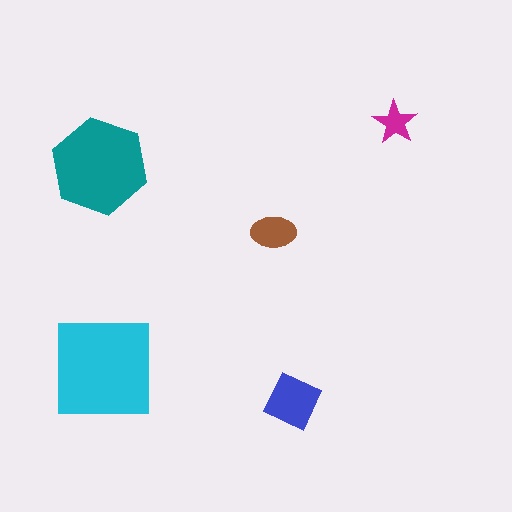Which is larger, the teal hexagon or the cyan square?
The cyan square.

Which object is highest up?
The magenta star is topmost.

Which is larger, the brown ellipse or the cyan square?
The cyan square.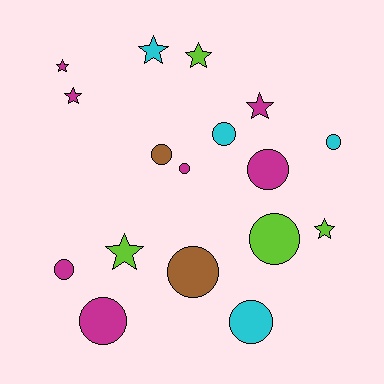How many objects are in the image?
There are 17 objects.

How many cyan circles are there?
There are 3 cyan circles.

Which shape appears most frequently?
Circle, with 10 objects.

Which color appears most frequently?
Magenta, with 7 objects.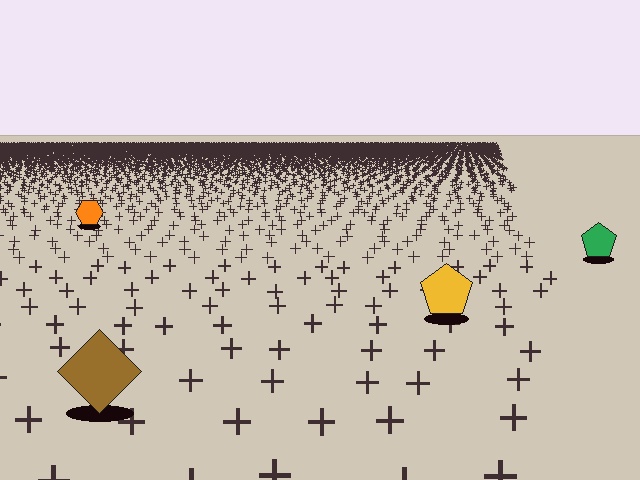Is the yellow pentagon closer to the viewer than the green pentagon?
Yes. The yellow pentagon is closer — you can tell from the texture gradient: the ground texture is coarser near it.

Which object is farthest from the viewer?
The orange hexagon is farthest from the viewer. It appears smaller and the ground texture around it is denser.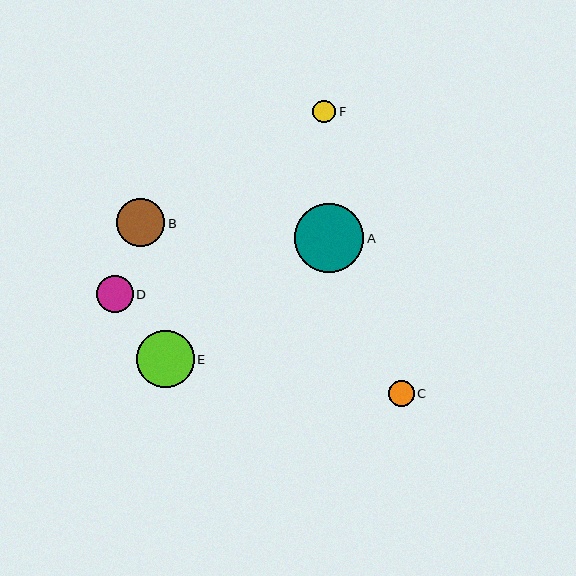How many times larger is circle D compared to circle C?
Circle D is approximately 1.4 times the size of circle C.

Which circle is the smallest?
Circle F is the smallest with a size of approximately 23 pixels.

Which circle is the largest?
Circle A is the largest with a size of approximately 69 pixels.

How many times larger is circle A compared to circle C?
Circle A is approximately 2.6 times the size of circle C.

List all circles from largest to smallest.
From largest to smallest: A, E, B, D, C, F.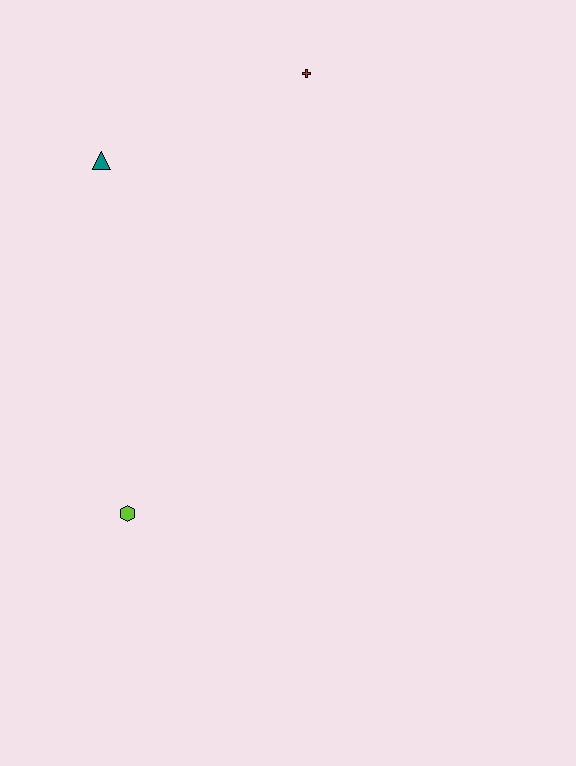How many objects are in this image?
There are 3 objects.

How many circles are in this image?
There are no circles.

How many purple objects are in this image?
There are no purple objects.